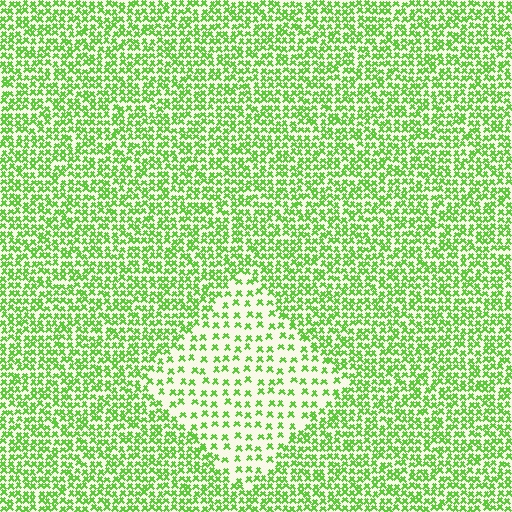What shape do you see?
I see a diamond.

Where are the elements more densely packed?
The elements are more densely packed outside the diamond boundary.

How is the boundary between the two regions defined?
The boundary is defined by a change in element density (approximately 2.2x ratio). All elements are the same color, size, and shape.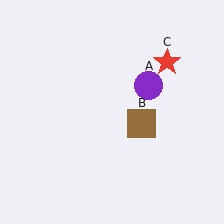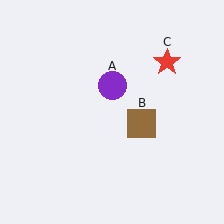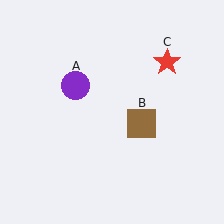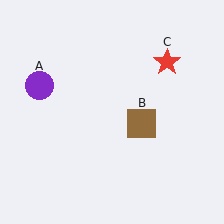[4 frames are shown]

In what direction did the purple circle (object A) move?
The purple circle (object A) moved left.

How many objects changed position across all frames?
1 object changed position: purple circle (object A).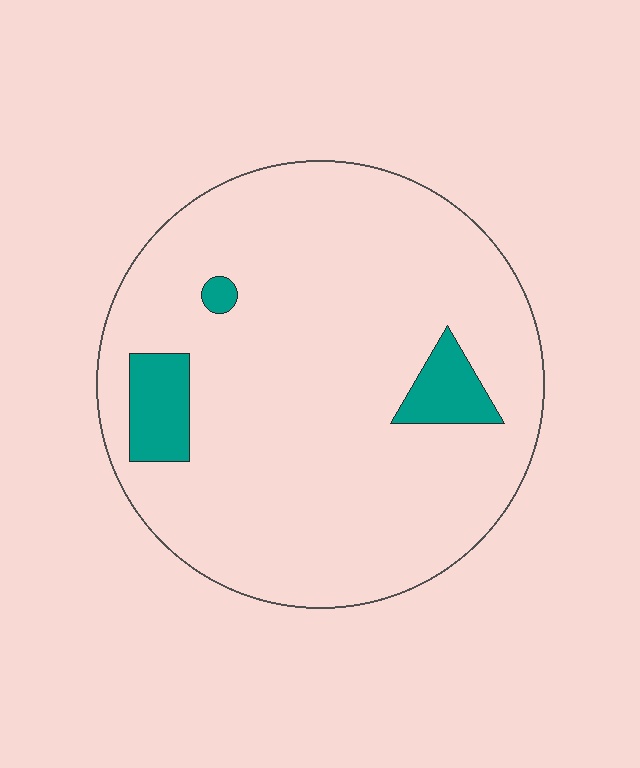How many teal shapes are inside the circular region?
3.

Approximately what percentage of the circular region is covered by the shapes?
Approximately 10%.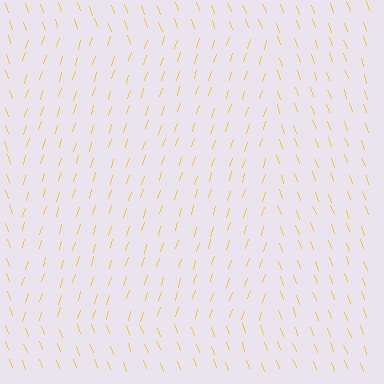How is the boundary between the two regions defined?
The boundary is defined purely by a change in line orientation (approximately 37 degrees difference). All lines are the same color and thickness.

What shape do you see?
I see a rectangle.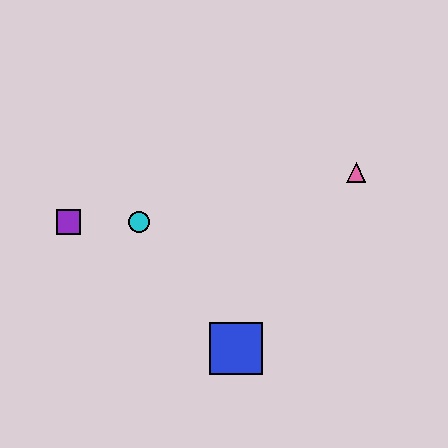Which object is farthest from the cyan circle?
The pink triangle is farthest from the cyan circle.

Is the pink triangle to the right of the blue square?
Yes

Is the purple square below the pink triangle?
Yes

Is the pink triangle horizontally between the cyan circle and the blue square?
No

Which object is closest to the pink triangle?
The blue square is closest to the pink triangle.